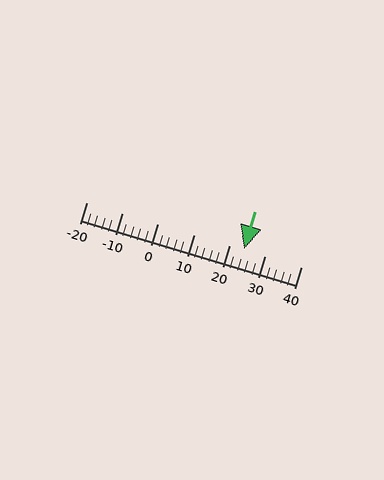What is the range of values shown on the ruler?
The ruler shows values from -20 to 40.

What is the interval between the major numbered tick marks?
The major tick marks are spaced 10 units apart.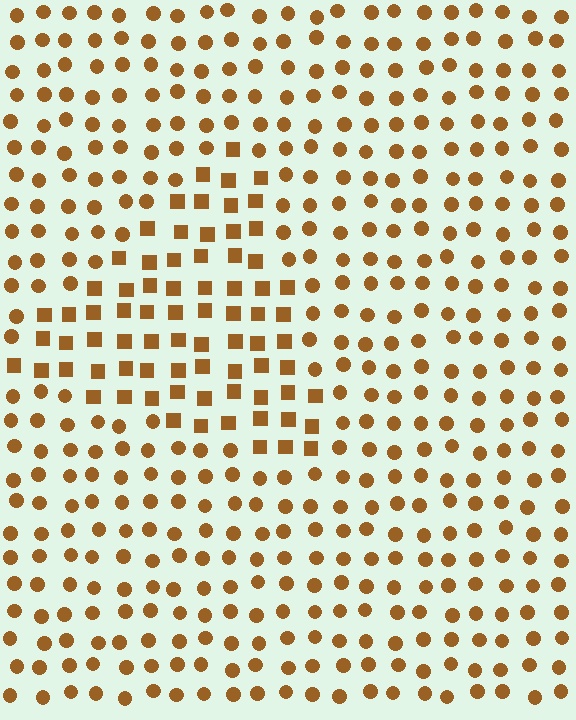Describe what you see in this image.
The image is filled with small brown elements arranged in a uniform grid. A triangle-shaped region contains squares, while the surrounding area contains circles. The boundary is defined purely by the change in element shape.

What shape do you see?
I see a triangle.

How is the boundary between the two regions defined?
The boundary is defined by a change in element shape: squares inside vs. circles outside. All elements share the same color and spacing.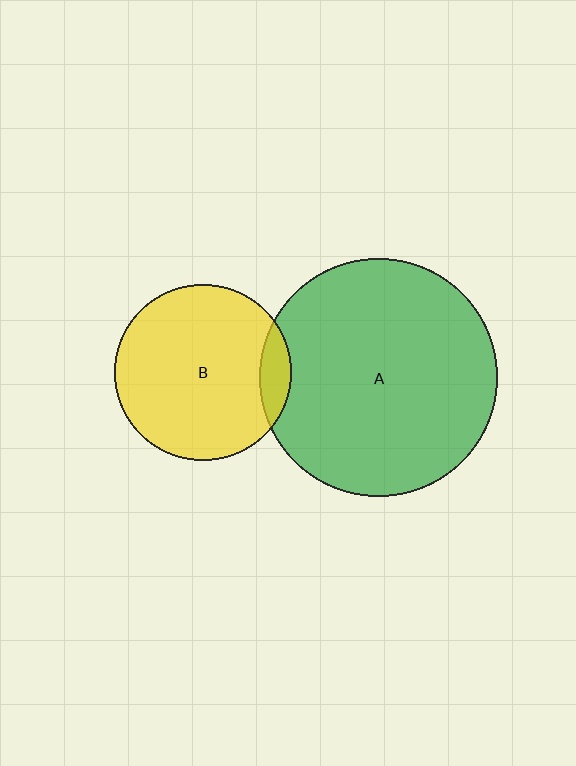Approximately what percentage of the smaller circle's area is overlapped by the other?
Approximately 10%.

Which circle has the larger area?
Circle A (green).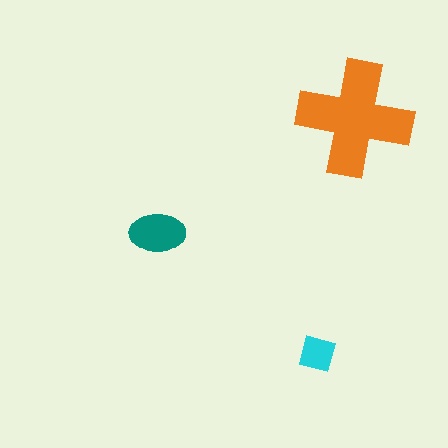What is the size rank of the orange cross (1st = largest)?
1st.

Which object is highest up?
The orange cross is topmost.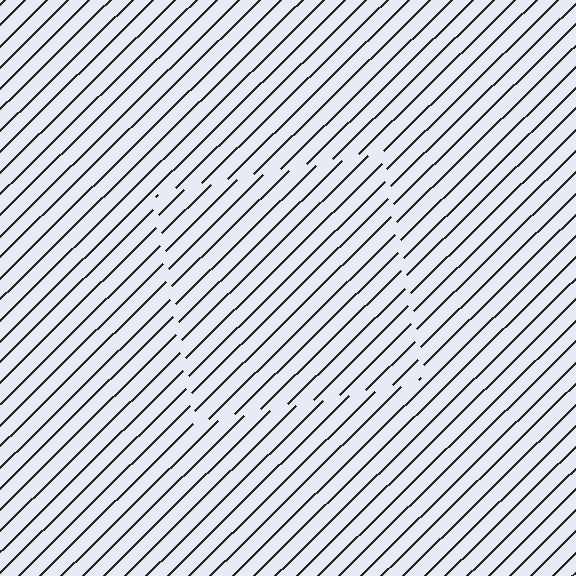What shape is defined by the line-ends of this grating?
An illusory square. The interior of the shape contains the same grating, shifted by half a period — the contour is defined by the phase discontinuity where line-ends from the inner and outer gratings abut.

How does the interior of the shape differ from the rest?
The interior of the shape contains the same grating, shifted by half a period — the contour is defined by the phase discontinuity where line-ends from the inner and outer gratings abut.